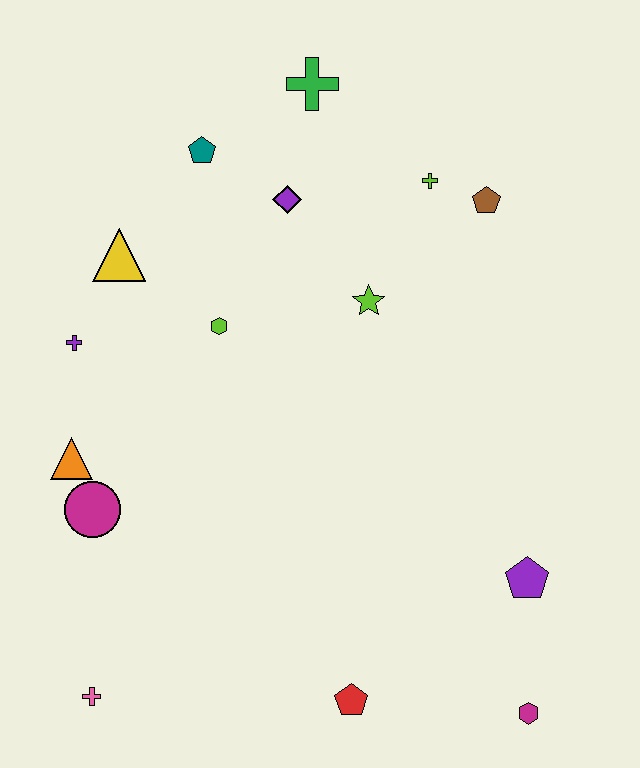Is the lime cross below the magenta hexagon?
No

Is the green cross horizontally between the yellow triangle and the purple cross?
No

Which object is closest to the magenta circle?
The orange triangle is closest to the magenta circle.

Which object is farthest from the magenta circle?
The brown pentagon is farthest from the magenta circle.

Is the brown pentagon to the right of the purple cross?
Yes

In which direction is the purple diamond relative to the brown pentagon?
The purple diamond is to the left of the brown pentagon.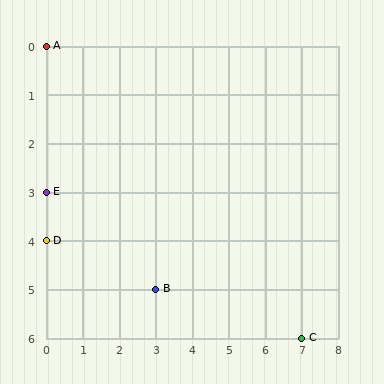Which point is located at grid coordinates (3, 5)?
Point B is at (3, 5).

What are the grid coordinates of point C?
Point C is at grid coordinates (7, 6).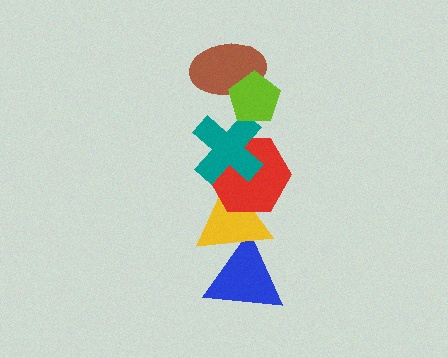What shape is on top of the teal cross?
The brown ellipse is on top of the teal cross.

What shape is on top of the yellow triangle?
The red hexagon is on top of the yellow triangle.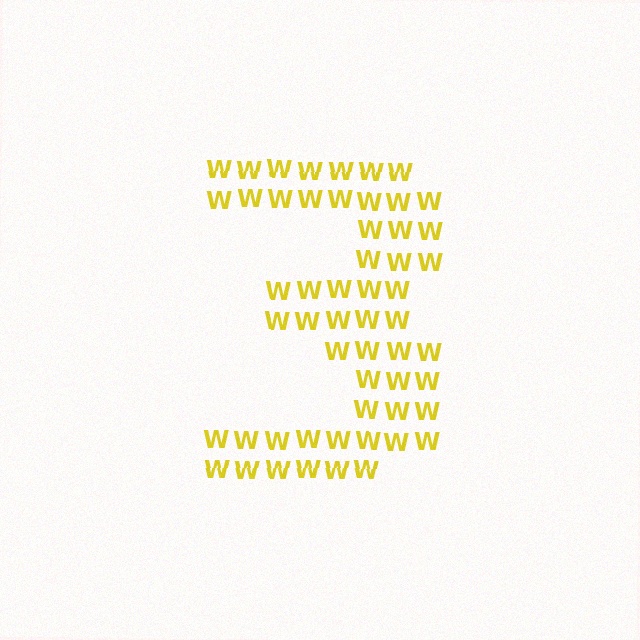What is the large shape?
The large shape is the digit 3.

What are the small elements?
The small elements are letter W's.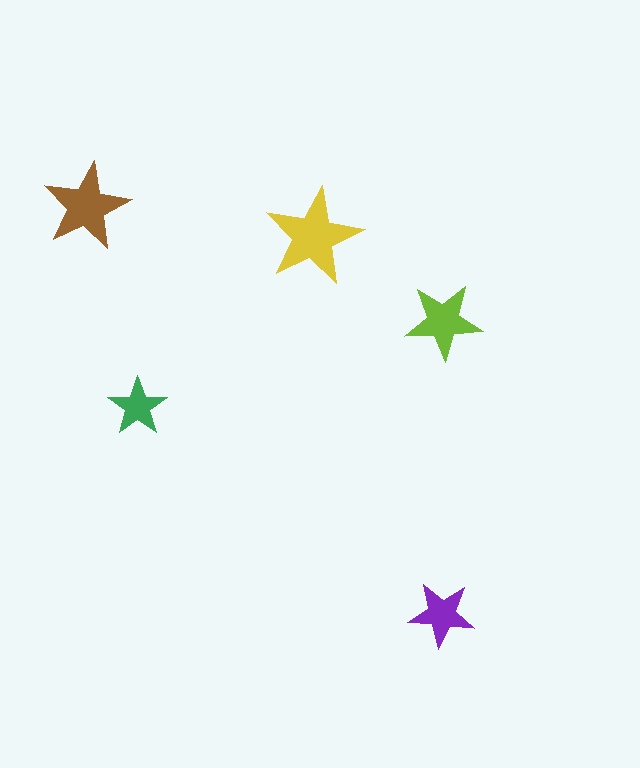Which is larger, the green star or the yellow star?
The yellow one.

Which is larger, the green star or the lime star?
The lime one.